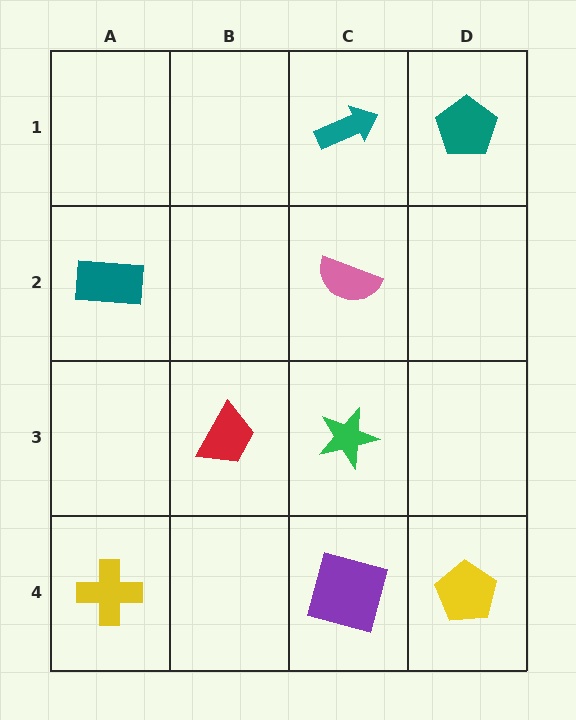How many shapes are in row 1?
2 shapes.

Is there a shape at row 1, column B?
No, that cell is empty.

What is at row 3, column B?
A red trapezoid.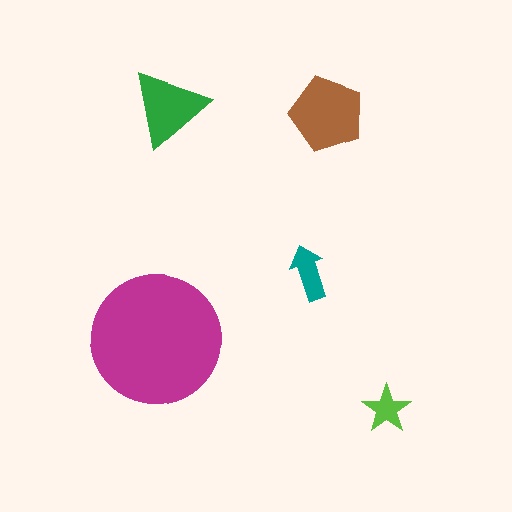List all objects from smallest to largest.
The lime star, the teal arrow, the green triangle, the brown pentagon, the magenta circle.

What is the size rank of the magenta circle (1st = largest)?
1st.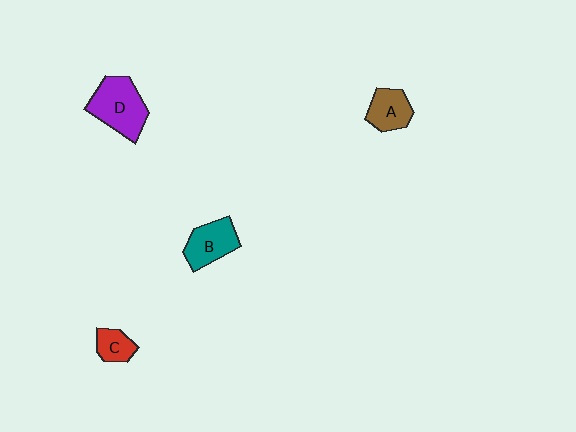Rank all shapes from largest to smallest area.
From largest to smallest: D (purple), B (teal), A (brown), C (red).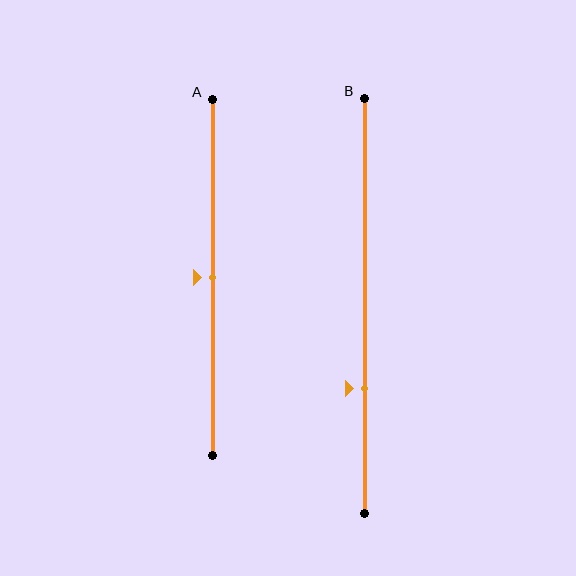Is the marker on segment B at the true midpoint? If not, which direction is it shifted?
No, the marker on segment B is shifted downward by about 20% of the segment length.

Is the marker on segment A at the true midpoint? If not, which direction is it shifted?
Yes, the marker on segment A is at the true midpoint.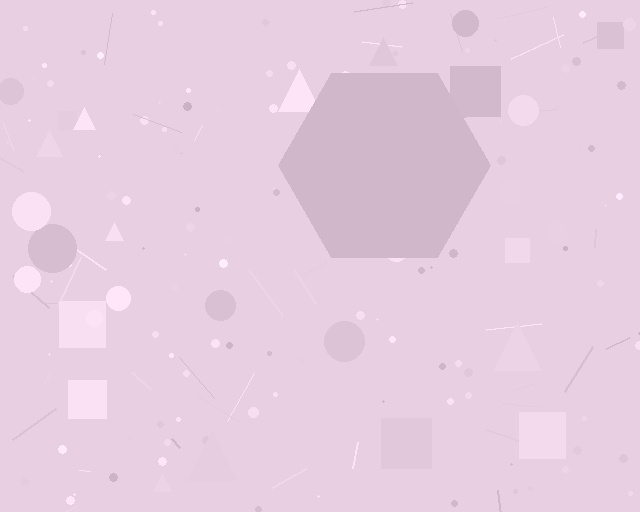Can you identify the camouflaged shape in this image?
The camouflaged shape is a hexagon.